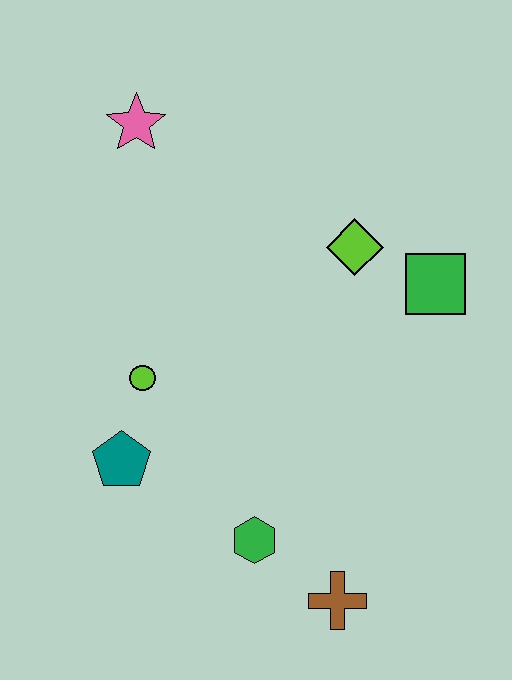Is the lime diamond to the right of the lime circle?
Yes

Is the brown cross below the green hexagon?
Yes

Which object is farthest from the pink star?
The brown cross is farthest from the pink star.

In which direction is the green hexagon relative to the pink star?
The green hexagon is below the pink star.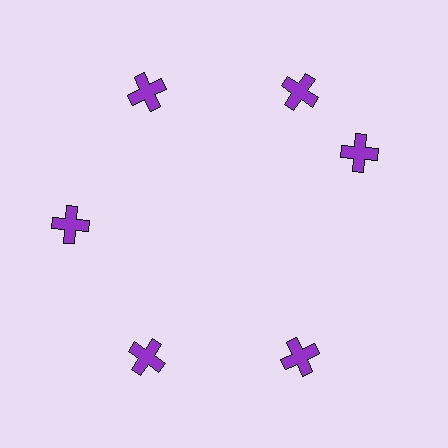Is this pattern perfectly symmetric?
No. The 6 purple crosses are arranged in a ring, but one element near the 3 o'clock position is rotated out of alignment along the ring, breaking the 6-fold rotational symmetry.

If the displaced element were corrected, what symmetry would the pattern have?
It would have 6-fold rotational symmetry — the pattern would map onto itself every 60 degrees.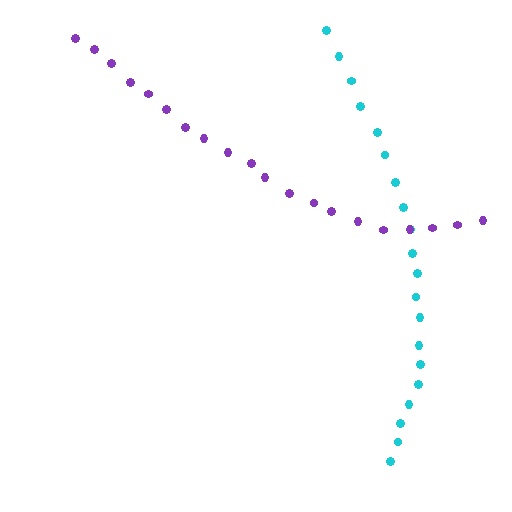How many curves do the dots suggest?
There are 2 distinct paths.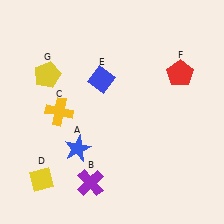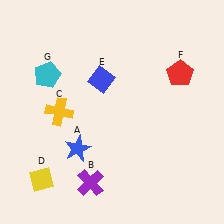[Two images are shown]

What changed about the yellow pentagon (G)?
In Image 1, G is yellow. In Image 2, it changed to cyan.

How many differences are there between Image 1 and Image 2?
There is 1 difference between the two images.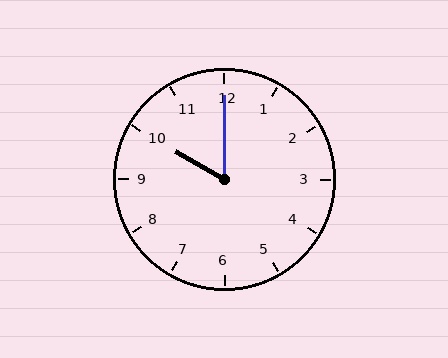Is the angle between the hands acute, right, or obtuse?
It is acute.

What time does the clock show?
10:00.